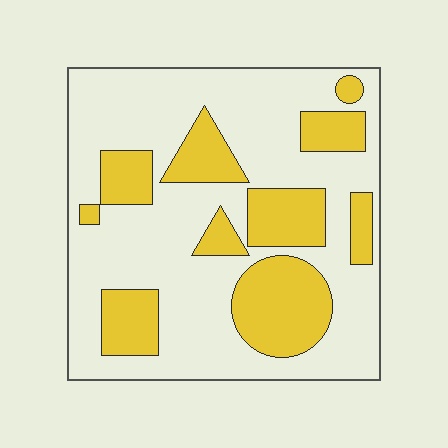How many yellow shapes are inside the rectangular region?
10.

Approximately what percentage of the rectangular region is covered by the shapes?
Approximately 30%.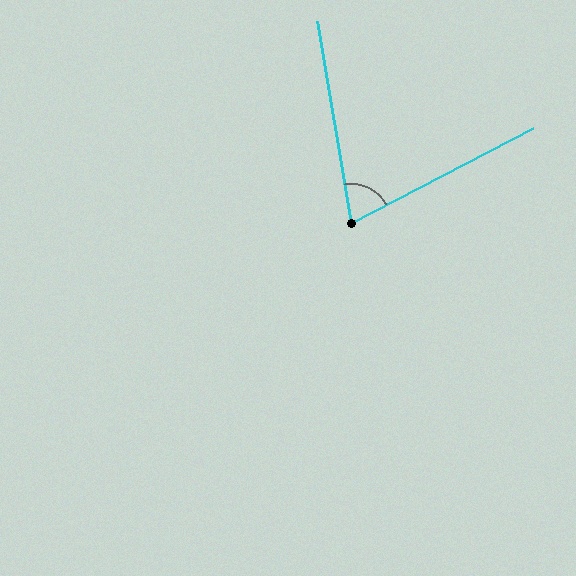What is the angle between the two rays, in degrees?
Approximately 72 degrees.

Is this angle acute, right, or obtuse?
It is acute.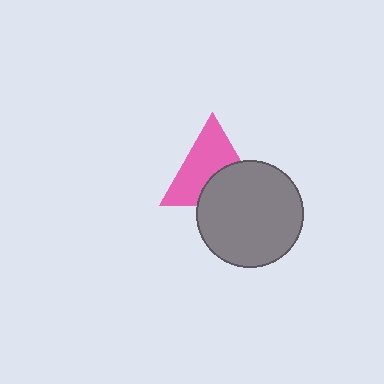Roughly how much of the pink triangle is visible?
About half of it is visible (roughly 61%).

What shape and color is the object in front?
The object in front is a gray circle.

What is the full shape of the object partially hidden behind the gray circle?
The partially hidden object is a pink triangle.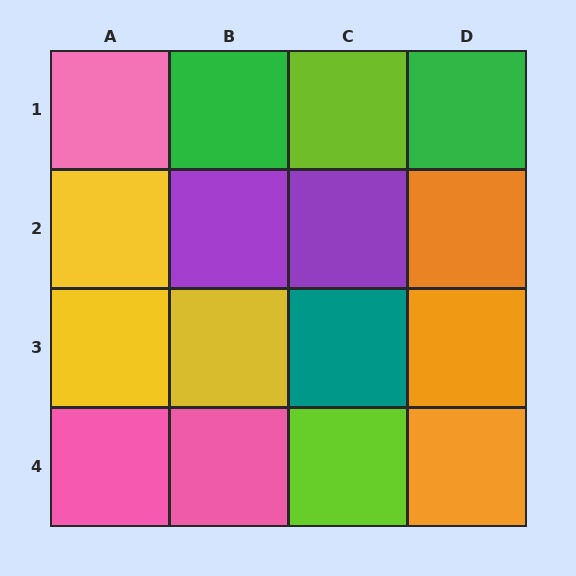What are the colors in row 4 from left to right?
Pink, pink, lime, orange.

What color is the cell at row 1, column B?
Green.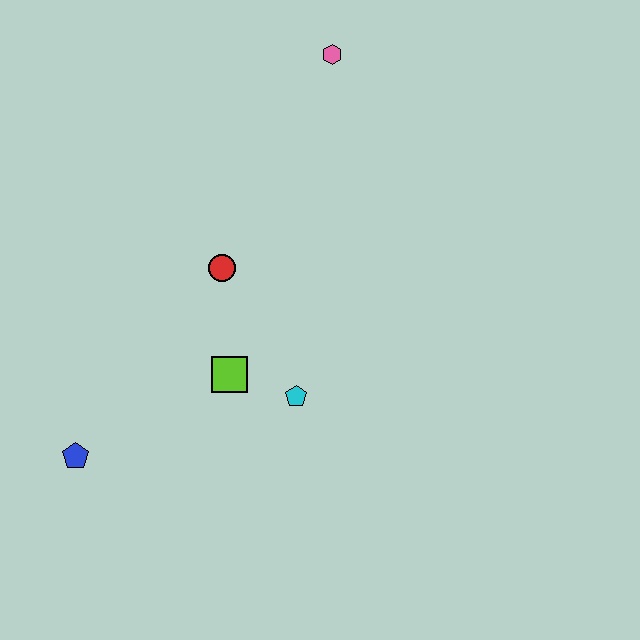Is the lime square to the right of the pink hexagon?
No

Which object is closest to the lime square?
The cyan pentagon is closest to the lime square.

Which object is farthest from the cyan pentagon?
The pink hexagon is farthest from the cyan pentagon.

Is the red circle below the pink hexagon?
Yes